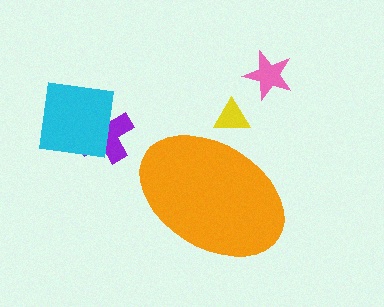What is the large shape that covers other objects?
An orange ellipse.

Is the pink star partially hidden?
No, the pink star is fully visible.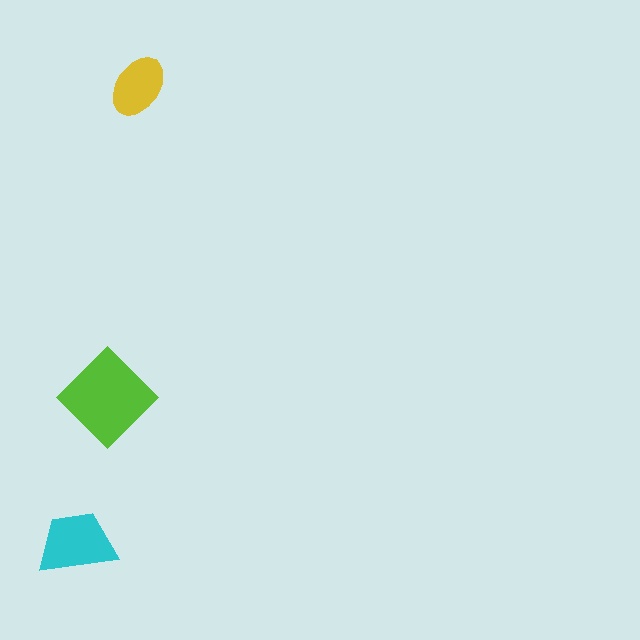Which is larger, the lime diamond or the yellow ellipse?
The lime diamond.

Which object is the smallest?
The yellow ellipse.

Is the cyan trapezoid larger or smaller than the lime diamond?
Smaller.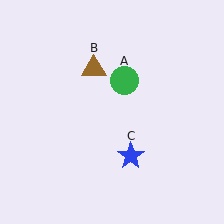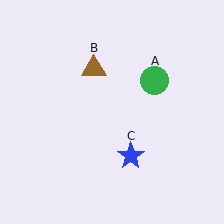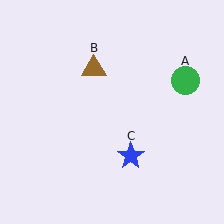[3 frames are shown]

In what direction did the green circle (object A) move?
The green circle (object A) moved right.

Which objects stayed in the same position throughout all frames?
Brown triangle (object B) and blue star (object C) remained stationary.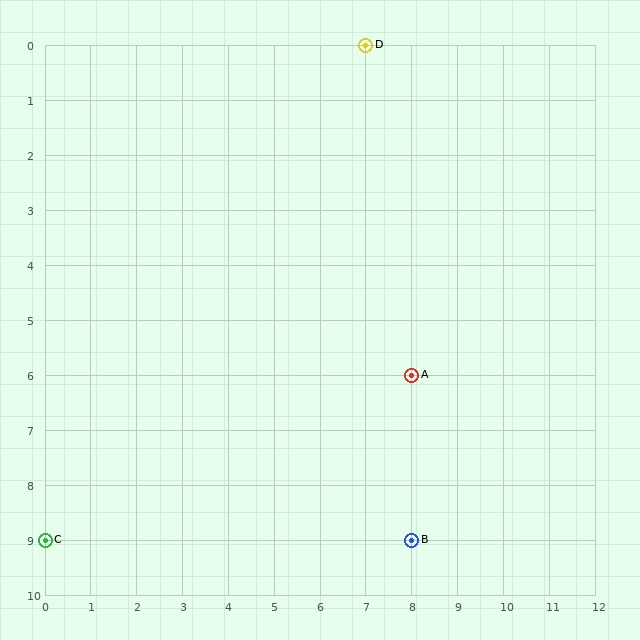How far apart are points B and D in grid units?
Points B and D are 1 column and 9 rows apart (about 9.1 grid units diagonally).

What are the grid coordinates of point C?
Point C is at grid coordinates (0, 9).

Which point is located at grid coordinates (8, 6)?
Point A is at (8, 6).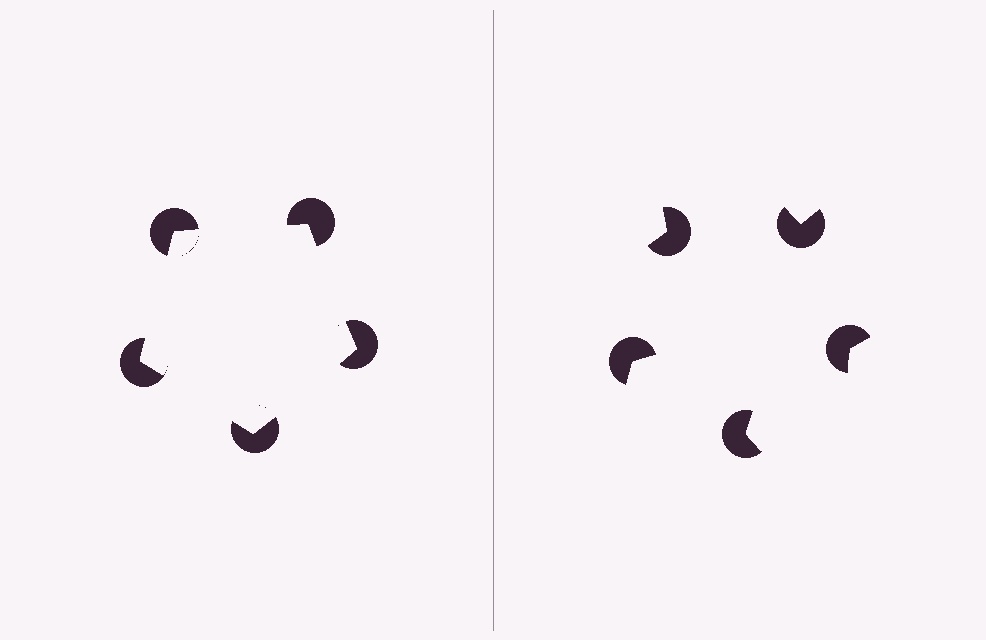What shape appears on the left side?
An illusory pentagon.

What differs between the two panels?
The pac-man discs are positioned identically on both sides; only the wedge orientations differ. On the left they align to a pentagon; on the right they are misaligned.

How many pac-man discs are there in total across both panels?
10 — 5 on each side.